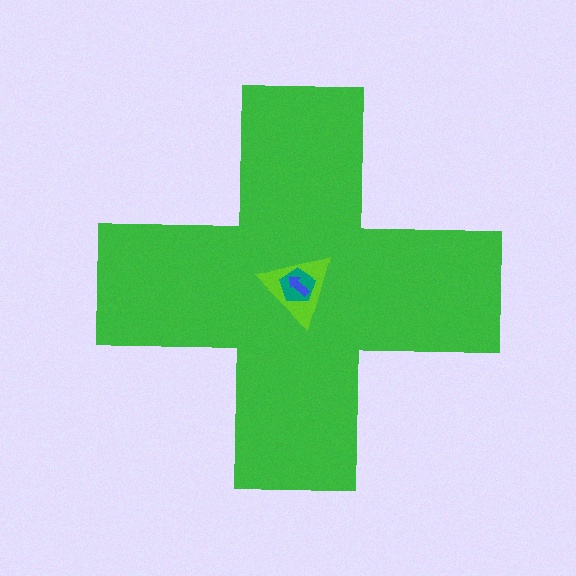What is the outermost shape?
The green cross.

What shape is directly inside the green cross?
The lime triangle.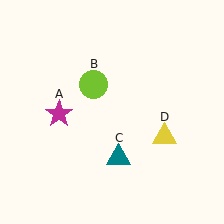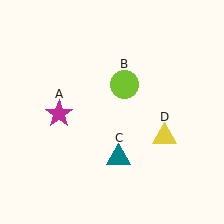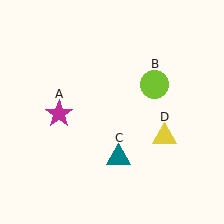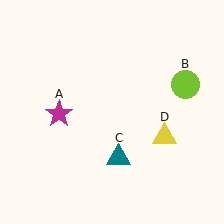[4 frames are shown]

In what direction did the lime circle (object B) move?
The lime circle (object B) moved right.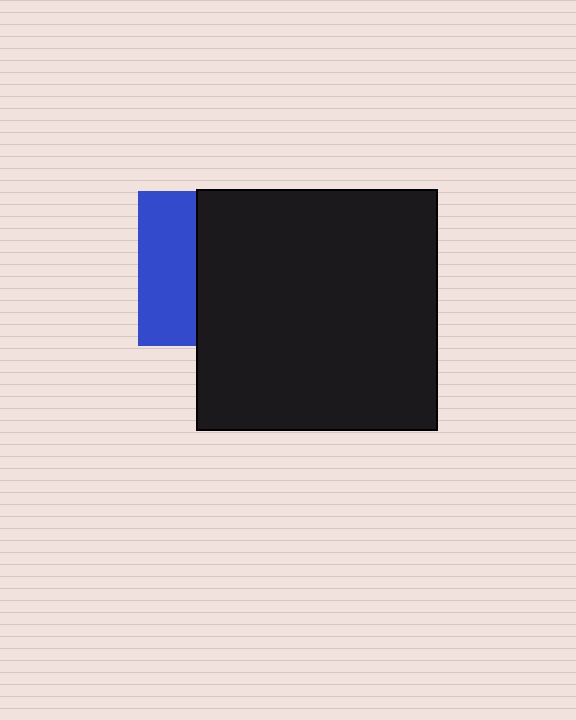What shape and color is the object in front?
The object in front is a black square.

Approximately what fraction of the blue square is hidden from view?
Roughly 63% of the blue square is hidden behind the black square.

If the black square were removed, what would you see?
You would see the complete blue square.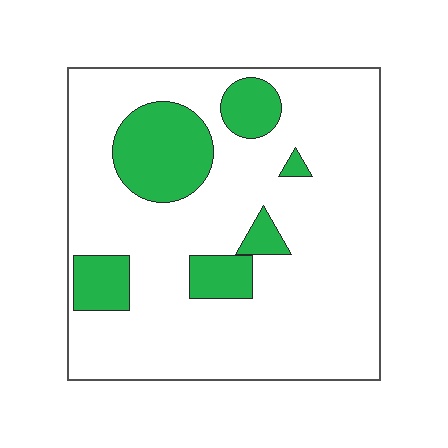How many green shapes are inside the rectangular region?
6.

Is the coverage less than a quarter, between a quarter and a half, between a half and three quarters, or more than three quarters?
Less than a quarter.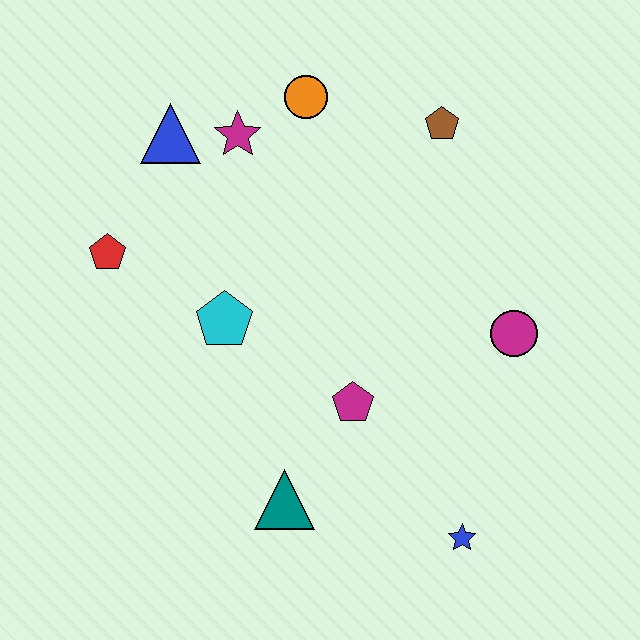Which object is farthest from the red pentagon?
The blue star is farthest from the red pentagon.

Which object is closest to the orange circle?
The magenta star is closest to the orange circle.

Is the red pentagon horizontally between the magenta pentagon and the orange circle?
No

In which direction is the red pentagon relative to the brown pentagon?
The red pentagon is to the left of the brown pentagon.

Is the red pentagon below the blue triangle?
Yes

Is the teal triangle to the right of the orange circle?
No